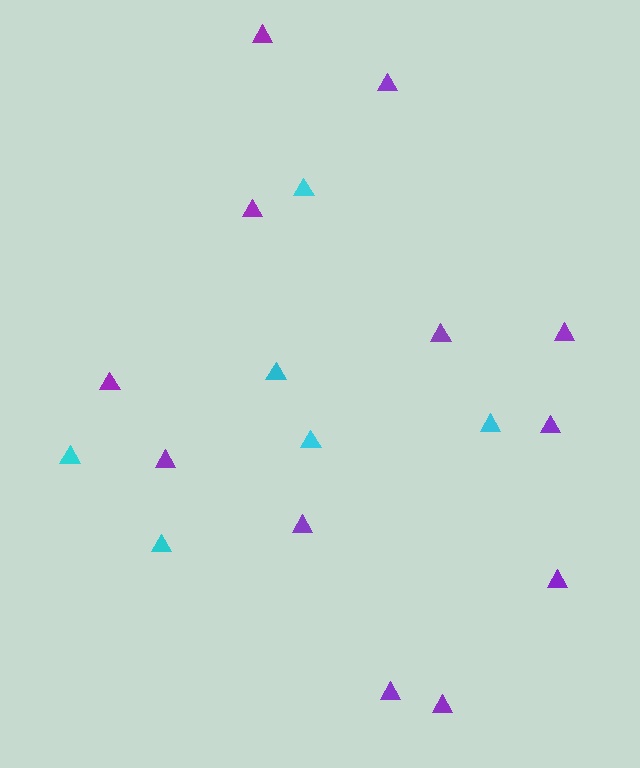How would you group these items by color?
There are 2 groups: one group of purple triangles (12) and one group of cyan triangles (6).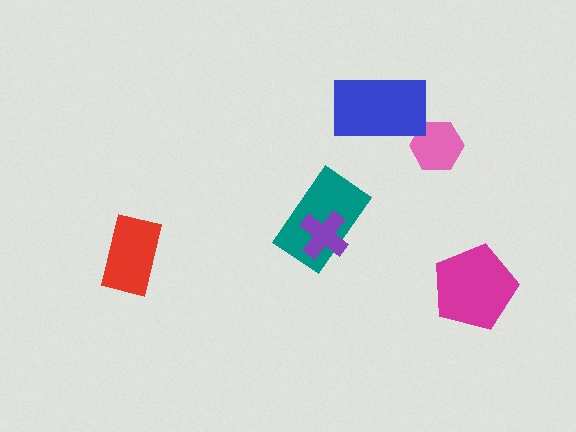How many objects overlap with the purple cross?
1 object overlaps with the purple cross.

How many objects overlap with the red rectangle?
0 objects overlap with the red rectangle.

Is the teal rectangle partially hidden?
Yes, it is partially covered by another shape.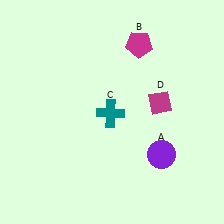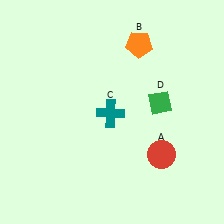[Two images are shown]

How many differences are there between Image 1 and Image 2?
There are 3 differences between the two images.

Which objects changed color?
A changed from purple to red. B changed from magenta to orange. D changed from magenta to green.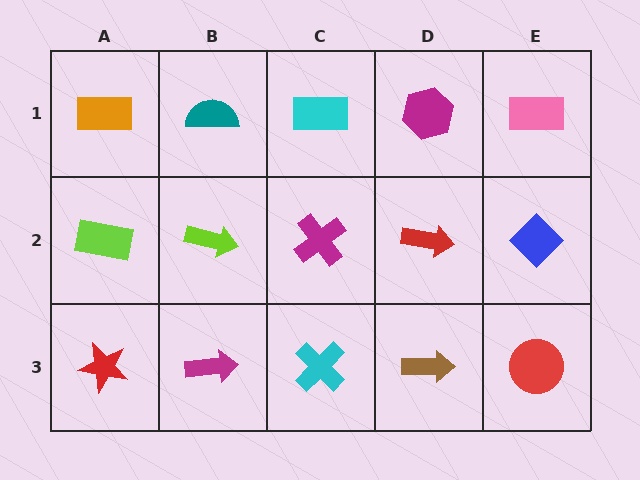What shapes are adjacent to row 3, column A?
A lime rectangle (row 2, column A), a magenta arrow (row 3, column B).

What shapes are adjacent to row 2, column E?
A pink rectangle (row 1, column E), a red circle (row 3, column E), a red arrow (row 2, column D).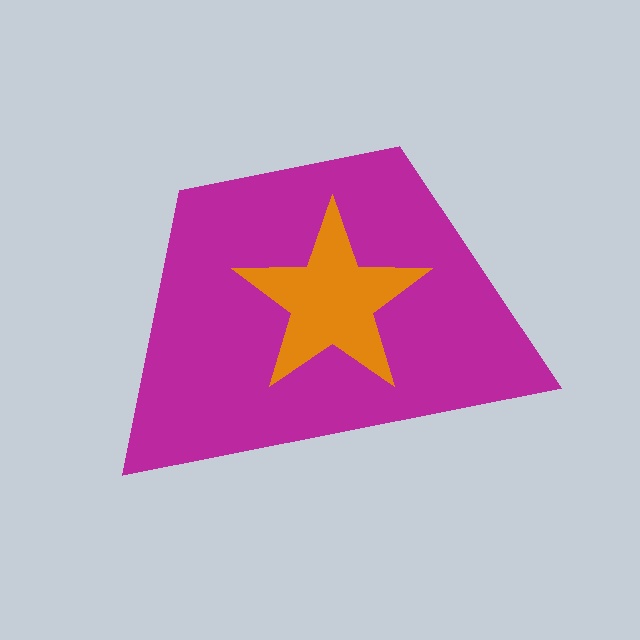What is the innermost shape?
The orange star.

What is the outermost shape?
The magenta trapezoid.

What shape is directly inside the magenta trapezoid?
The orange star.